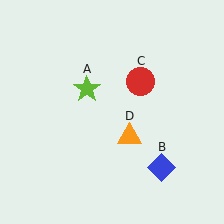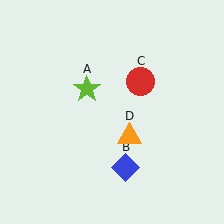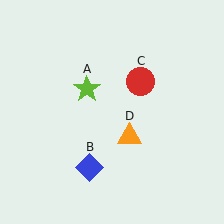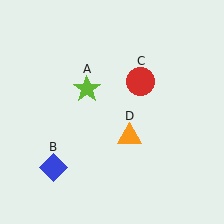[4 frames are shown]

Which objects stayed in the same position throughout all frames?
Lime star (object A) and red circle (object C) and orange triangle (object D) remained stationary.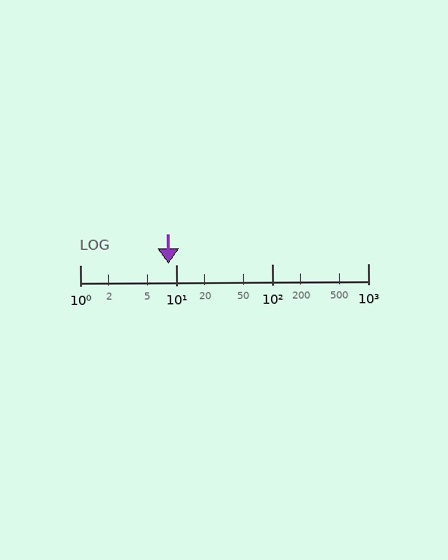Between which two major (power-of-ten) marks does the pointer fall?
The pointer is between 1 and 10.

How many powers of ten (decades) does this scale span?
The scale spans 3 decades, from 1 to 1000.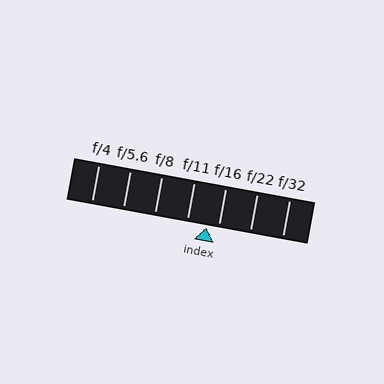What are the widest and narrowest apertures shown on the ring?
The widest aperture shown is f/4 and the narrowest is f/32.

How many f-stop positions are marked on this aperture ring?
There are 7 f-stop positions marked.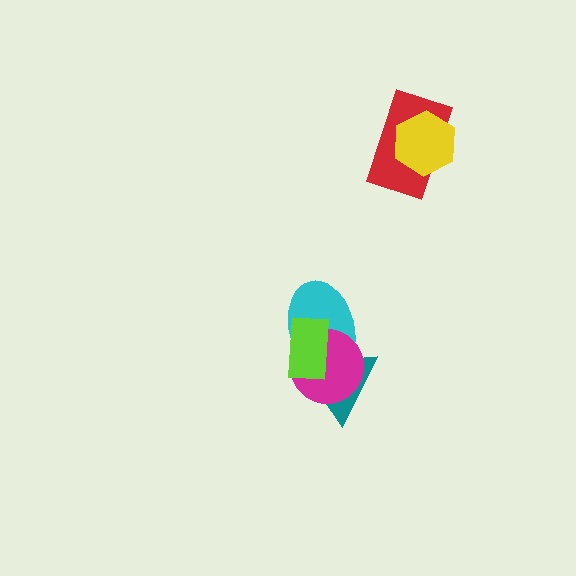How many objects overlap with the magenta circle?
3 objects overlap with the magenta circle.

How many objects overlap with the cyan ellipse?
3 objects overlap with the cyan ellipse.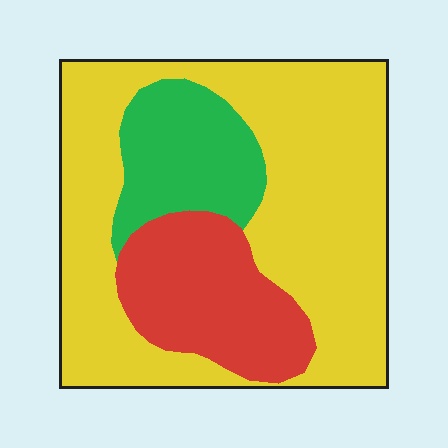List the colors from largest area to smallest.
From largest to smallest: yellow, red, green.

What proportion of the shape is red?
Red takes up about one fifth (1/5) of the shape.